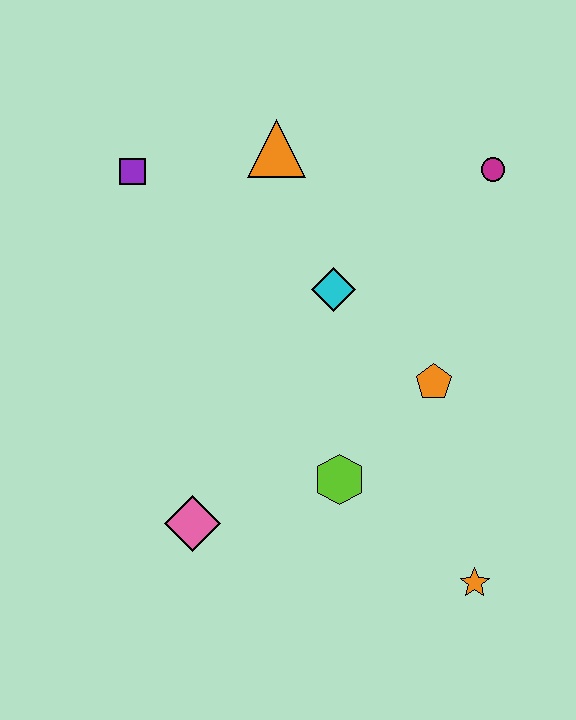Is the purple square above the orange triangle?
No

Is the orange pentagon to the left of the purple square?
No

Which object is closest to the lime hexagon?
The orange pentagon is closest to the lime hexagon.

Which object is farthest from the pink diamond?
The magenta circle is farthest from the pink diamond.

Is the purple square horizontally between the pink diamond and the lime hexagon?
No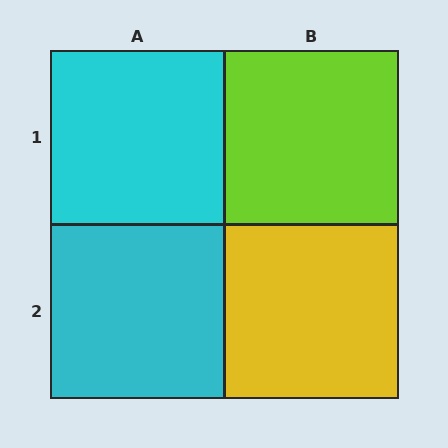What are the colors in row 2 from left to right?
Cyan, yellow.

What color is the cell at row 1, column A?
Cyan.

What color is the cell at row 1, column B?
Lime.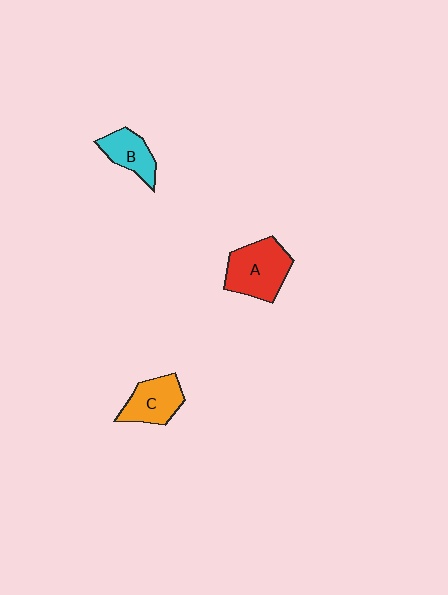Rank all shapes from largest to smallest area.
From largest to smallest: A (red), C (orange), B (cyan).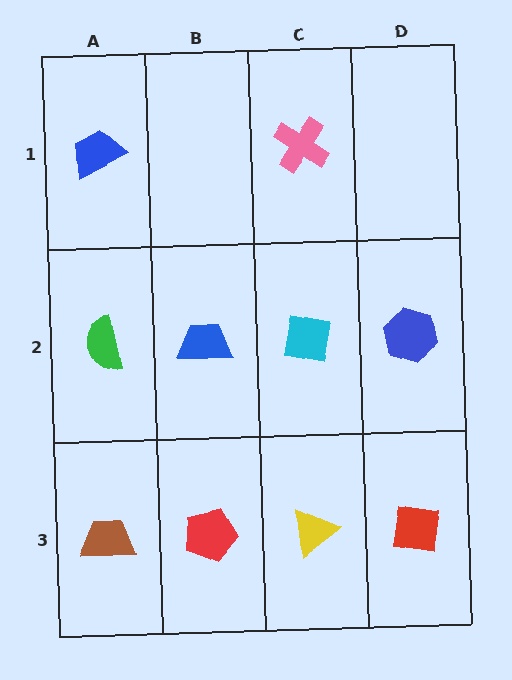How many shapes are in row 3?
4 shapes.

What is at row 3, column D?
A red square.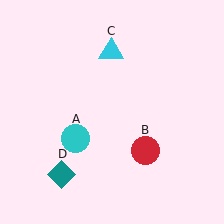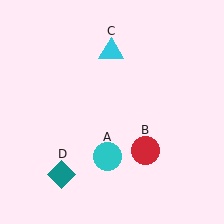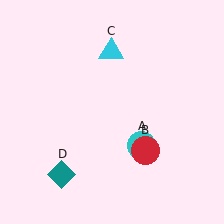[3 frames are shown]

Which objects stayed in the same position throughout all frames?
Red circle (object B) and cyan triangle (object C) and teal diamond (object D) remained stationary.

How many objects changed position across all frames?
1 object changed position: cyan circle (object A).